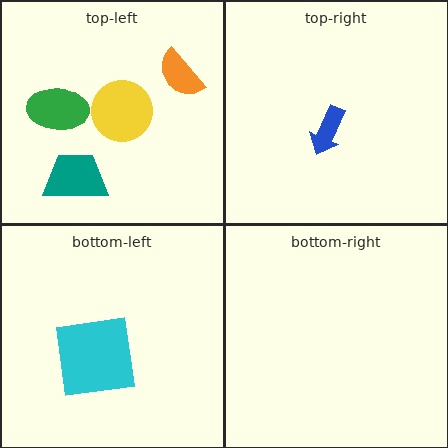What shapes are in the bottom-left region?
The cyan square.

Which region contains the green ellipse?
The top-left region.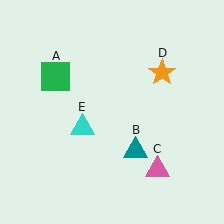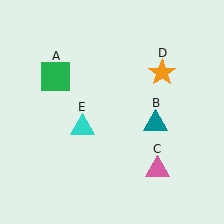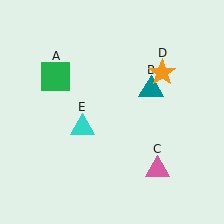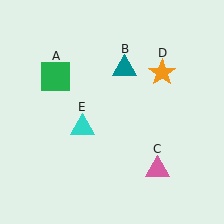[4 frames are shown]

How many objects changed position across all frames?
1 object changed position: teal triangle (object B).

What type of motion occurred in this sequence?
The teal triangle (object B) rotated counterclockwise around the center of the scene.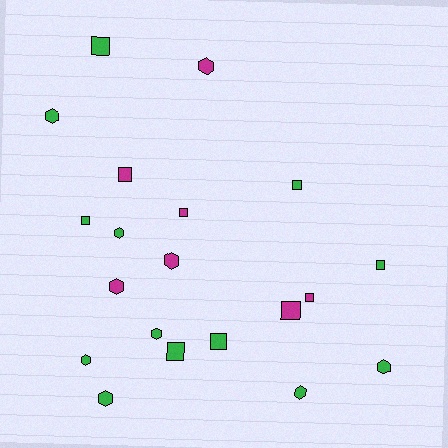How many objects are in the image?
There are 20 objects.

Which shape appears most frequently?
Hexagon, with 10 objects.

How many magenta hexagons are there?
There are 3 magenta hexagons.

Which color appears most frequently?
Green, with 13 objects.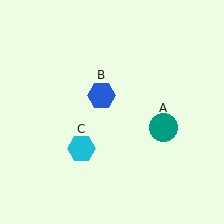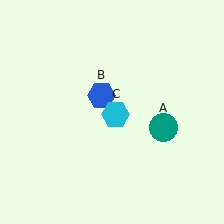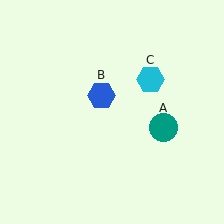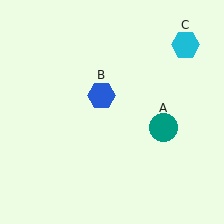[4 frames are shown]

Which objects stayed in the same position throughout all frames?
Teal circle (object A) and blue hexagon (object B) remained stationary.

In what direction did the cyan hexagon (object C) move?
The cyan hexagon (object C) moved up and to the right.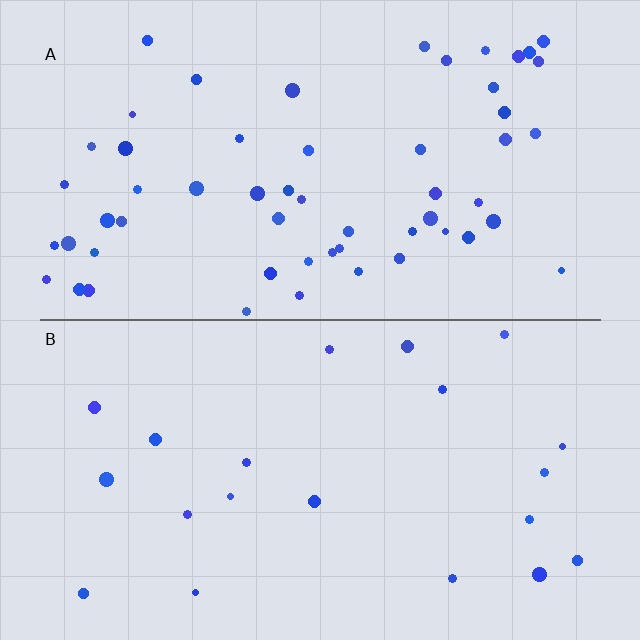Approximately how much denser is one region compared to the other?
Approximately 2.8× — region A over region B.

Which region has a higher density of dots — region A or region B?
A (the top).